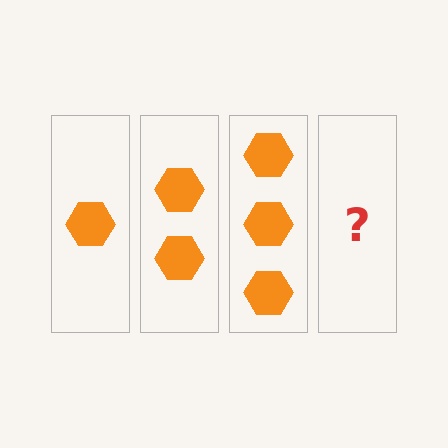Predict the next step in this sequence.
The next step is 4 hexagons.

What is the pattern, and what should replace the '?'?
The pattern is that each step adds one more hexagon. The '?' should be 4 hexagons.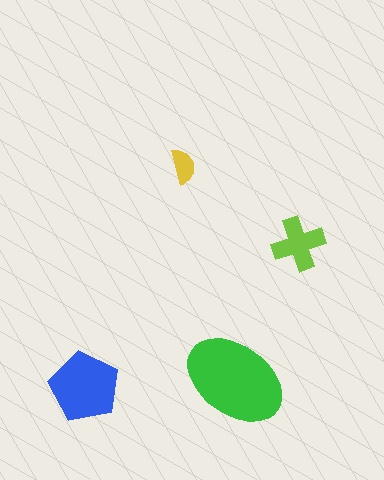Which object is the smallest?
The yellow semicircle.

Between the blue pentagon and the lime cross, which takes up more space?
The blue pentagon.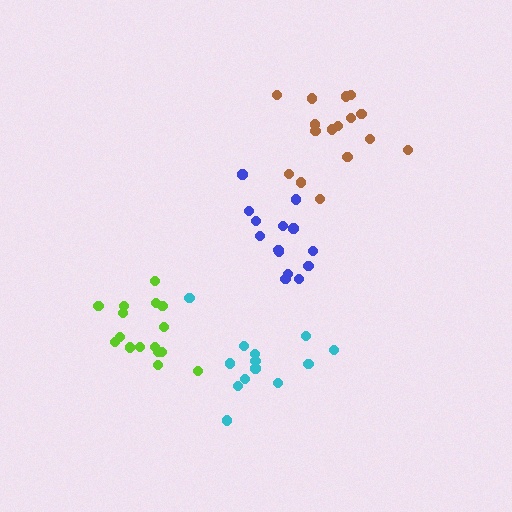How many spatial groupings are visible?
There are 4 spatial groupings.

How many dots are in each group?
Group 1: 13 dots, Group 2: 14 dots, Group 3: 16 dots, Group 4: 16 dots (59 total).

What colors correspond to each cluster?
The clusters are colored: cyan, blue, lime, brown.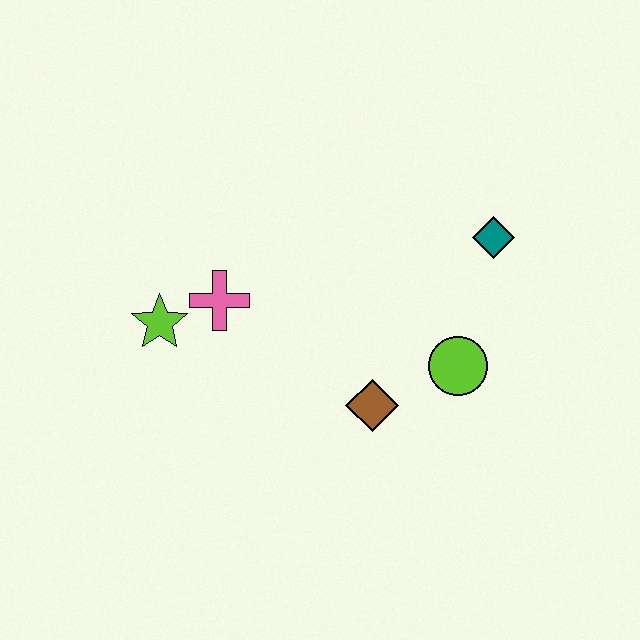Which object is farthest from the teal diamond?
The lime star is farthest from the teal diamond.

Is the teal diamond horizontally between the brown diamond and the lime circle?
No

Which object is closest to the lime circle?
The brown diamond is closest to the lime circle.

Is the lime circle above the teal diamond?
No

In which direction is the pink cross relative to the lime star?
The pink cross is to the right of the lime star.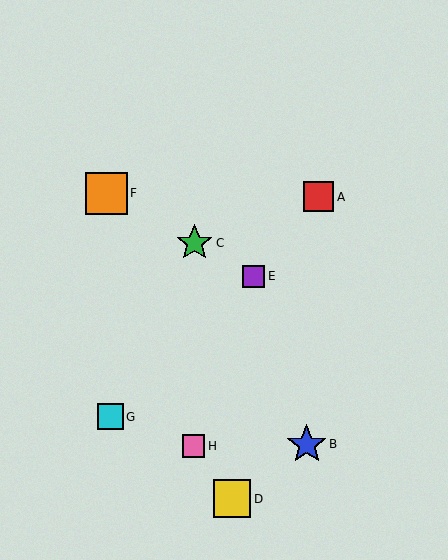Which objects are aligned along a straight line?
Objects C, E, F are aligned along a straight line.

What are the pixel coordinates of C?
Object C is at (194, 243).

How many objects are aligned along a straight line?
3 objects (C, E, F) are aligned along a straight line.